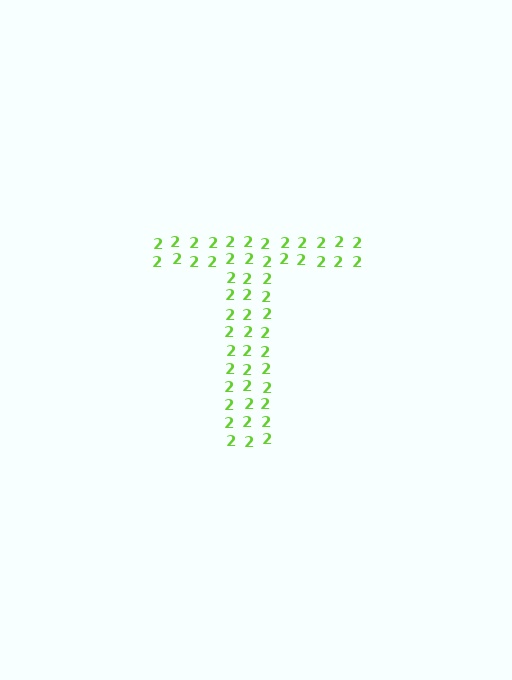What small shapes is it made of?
It is made of small digit 2's.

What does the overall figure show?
The overall figure shows the letter T.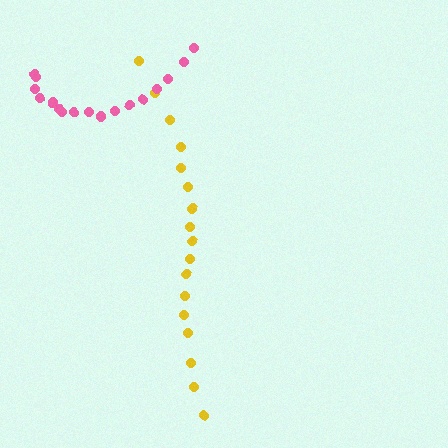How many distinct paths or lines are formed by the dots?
There are 2 distinct paths.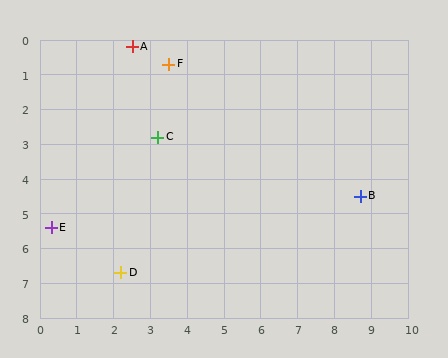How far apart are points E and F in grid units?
Points E and F are about 5.7 grid units apart.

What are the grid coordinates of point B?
Point B is at approximately (8.7, 4.5).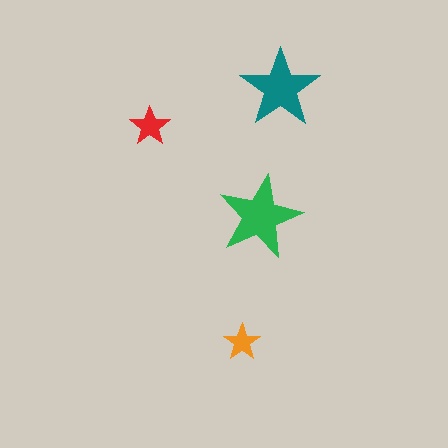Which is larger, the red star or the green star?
The green one.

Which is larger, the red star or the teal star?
The teal one.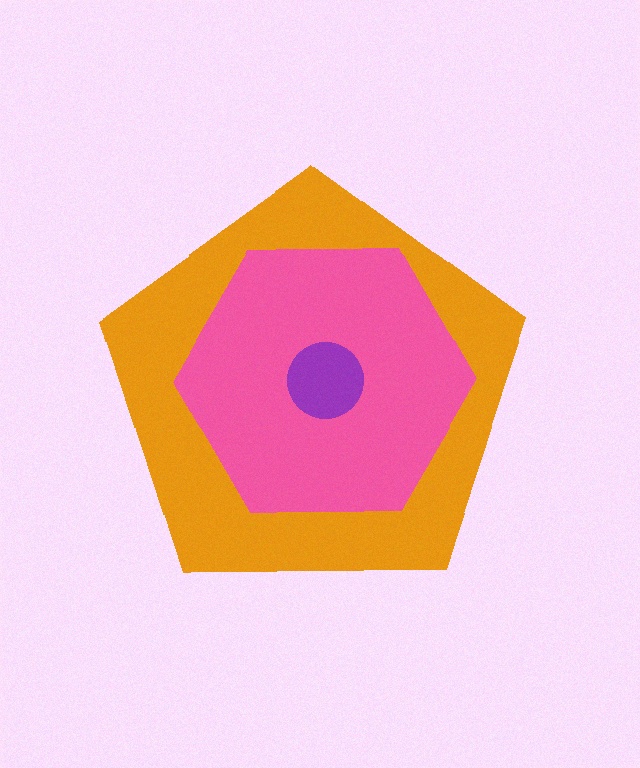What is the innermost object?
The purple circle.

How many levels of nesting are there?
3.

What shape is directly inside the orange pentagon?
The pink hexagon.